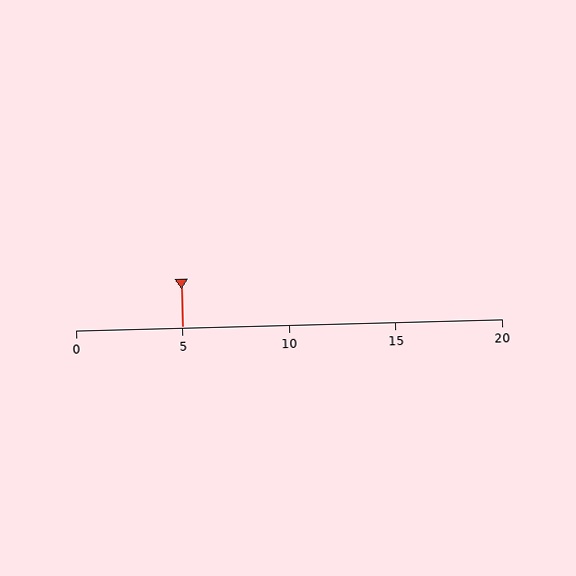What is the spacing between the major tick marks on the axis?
The major ticks are spaced 5 apart.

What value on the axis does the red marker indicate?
The marker indicates approximately 5.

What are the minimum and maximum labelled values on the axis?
The axis runs from 0 to 20.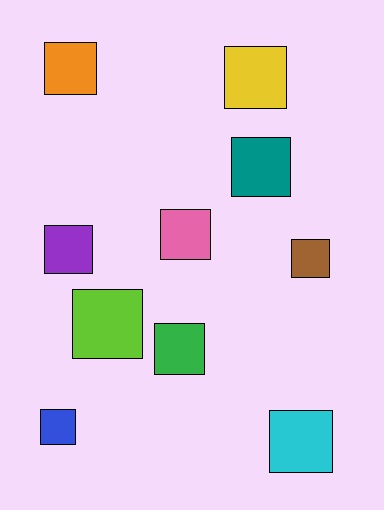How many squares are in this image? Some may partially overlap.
There are 10 squares.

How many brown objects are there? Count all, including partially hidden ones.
There is 1 brown object.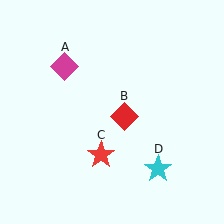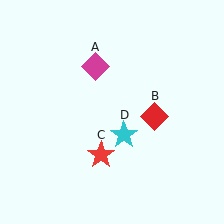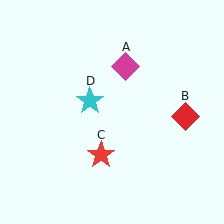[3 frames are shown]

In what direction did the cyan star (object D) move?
The cyan star (object D) moved up and to the left.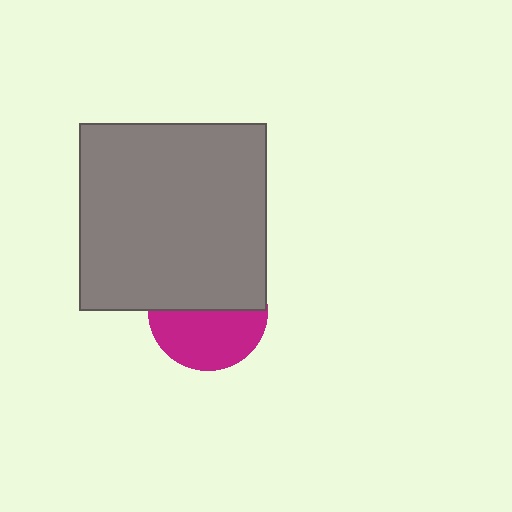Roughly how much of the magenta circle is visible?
About half of it is visible (roughly 50%).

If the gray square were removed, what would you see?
You would see the complete magenta circle.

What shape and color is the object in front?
The object in front is a gray square.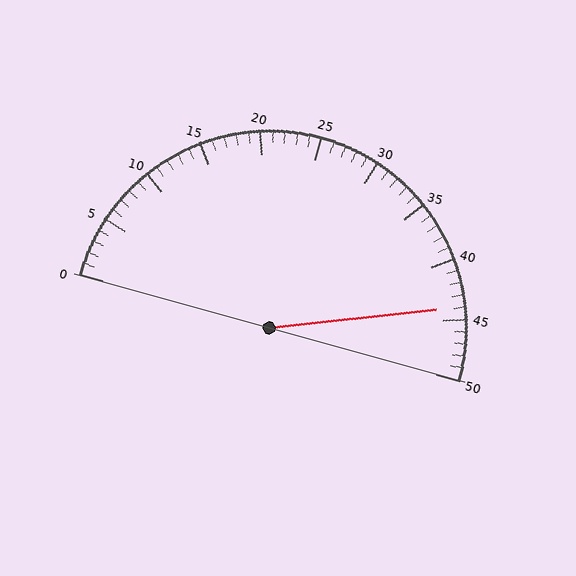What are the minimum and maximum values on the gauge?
The gauge ranges from 0 to 50.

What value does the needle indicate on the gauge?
The needle indicates approximately 44.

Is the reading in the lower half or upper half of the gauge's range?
The reading is in the upper half of the range (0 to 50).